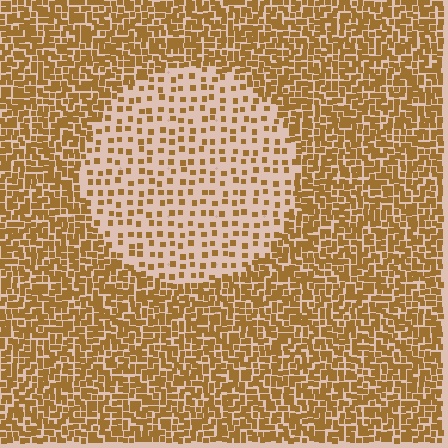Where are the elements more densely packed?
The elements are more densely packed outside the circle boundary.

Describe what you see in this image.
The image contains small brown elements arranged at two different densities. A circle-shaped region is visible where the elements are less densely packed than the surrounding area.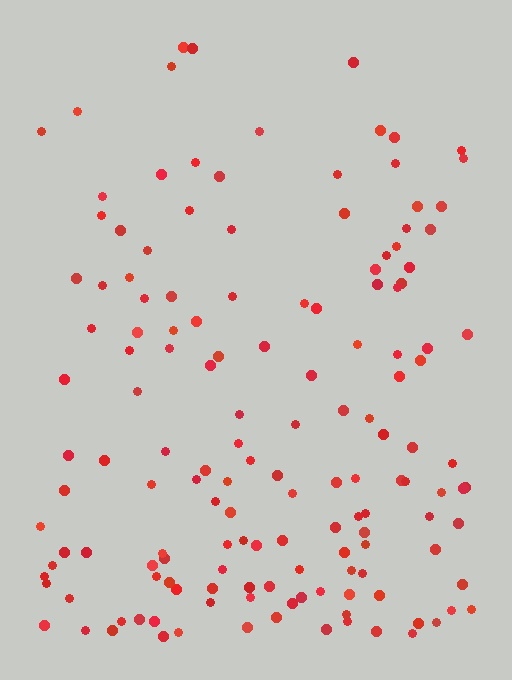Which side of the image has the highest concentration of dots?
The bottom.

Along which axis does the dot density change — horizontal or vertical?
Vertical.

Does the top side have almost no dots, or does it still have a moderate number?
Still a moderate number, just noticeably fewer than the bottom.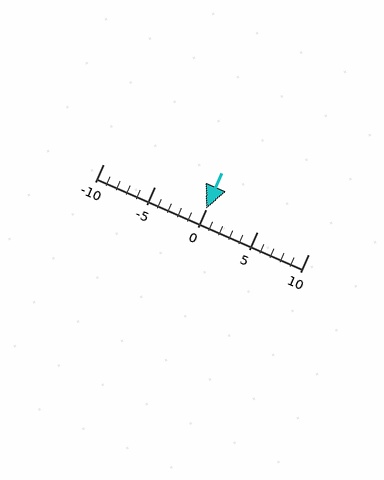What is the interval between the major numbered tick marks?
The major tick marks are spaced 5 units apart.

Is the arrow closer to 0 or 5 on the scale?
The arrow is closer to 0.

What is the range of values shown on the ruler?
The ruler shows values from -10 to 10.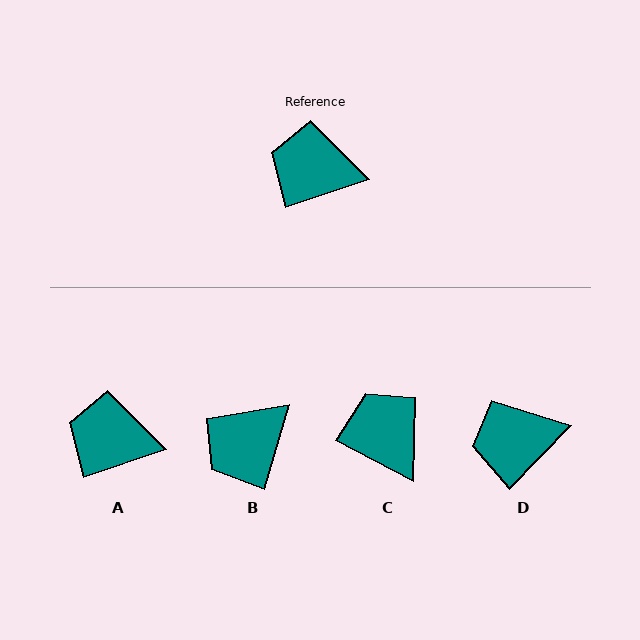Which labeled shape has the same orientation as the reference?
A.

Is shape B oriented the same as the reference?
No, it is off by about 55 degrees.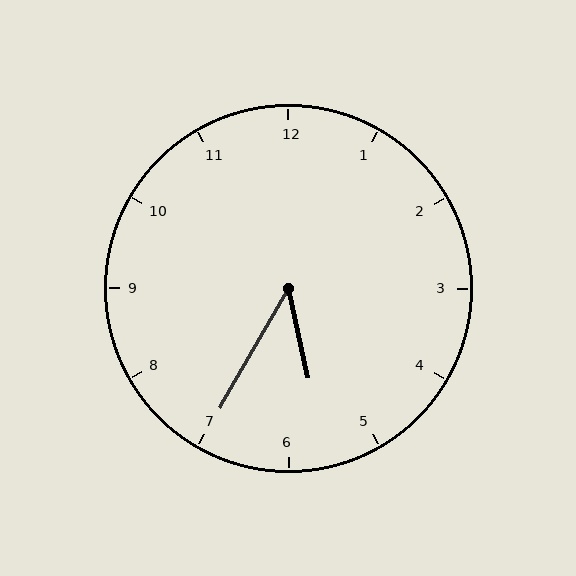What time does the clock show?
5:35.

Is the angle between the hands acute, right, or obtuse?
It is acute.